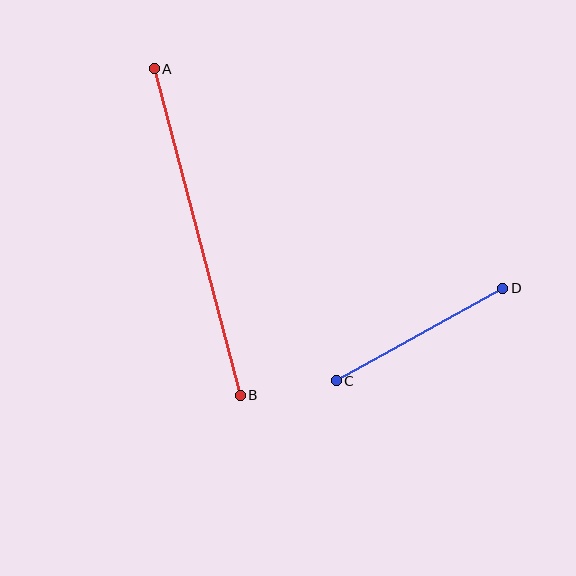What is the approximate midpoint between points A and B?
The midpoint is at approximately (197, 232) pixels.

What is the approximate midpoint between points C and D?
The midpoint is at approximately (420, 334) pixels.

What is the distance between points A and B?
The distance is approximately 338 pixels.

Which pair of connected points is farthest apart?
Points A and B are farthest apart.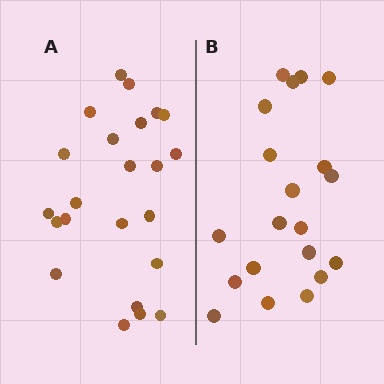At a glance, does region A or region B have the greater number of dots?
Region A (the left region) has more dots.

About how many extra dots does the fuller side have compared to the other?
Region A has just a few more — roughly 2 or 3 more dots than region B.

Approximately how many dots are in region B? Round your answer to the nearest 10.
About 20 dots.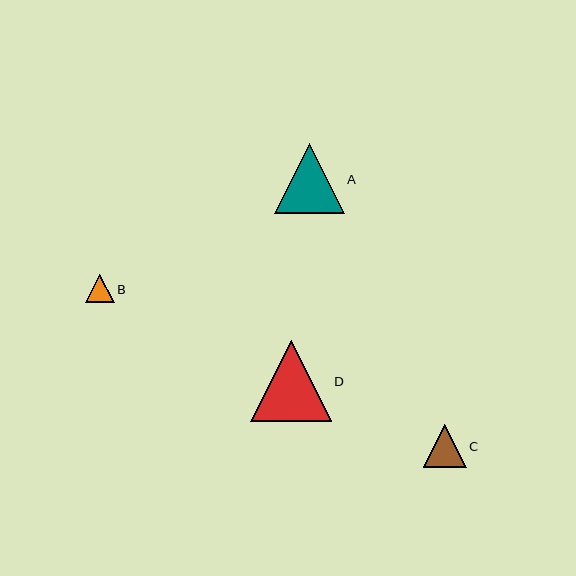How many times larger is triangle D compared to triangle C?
Triangle D is approximately 1.9 times the size of triangle C.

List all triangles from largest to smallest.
From largest to smallest: D, A, C, B.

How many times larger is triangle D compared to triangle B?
Triangle D is approximately 2.9 times the size of triangle B.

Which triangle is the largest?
Triangle D is the largest with a size of approximately 81 pixels.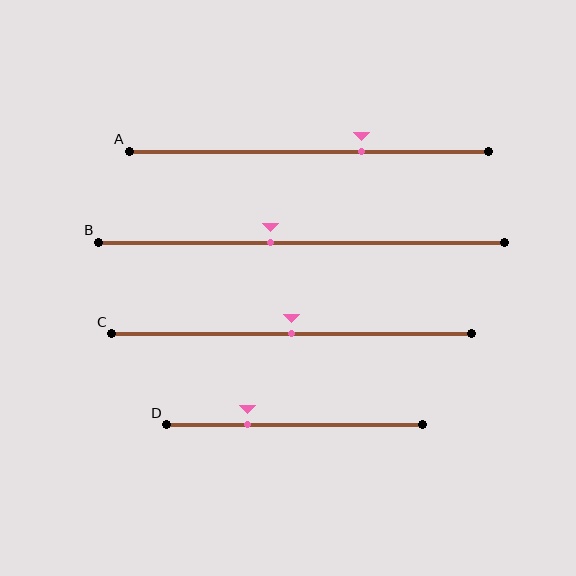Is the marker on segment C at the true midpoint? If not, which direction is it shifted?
Yes, the marker on segment C is at the true midpoint.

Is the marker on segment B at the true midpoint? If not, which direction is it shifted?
No, the marker on segment B is shifted to the left by about 8% of the segment length.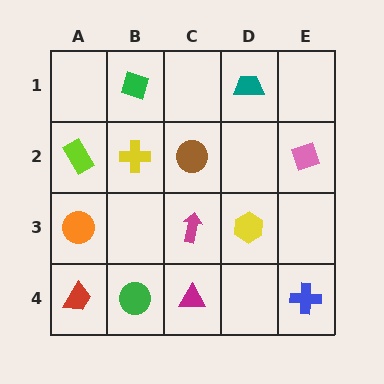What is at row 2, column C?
A brown circle.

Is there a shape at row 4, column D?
No, that cell is empty.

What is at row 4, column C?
A magenta triangle.